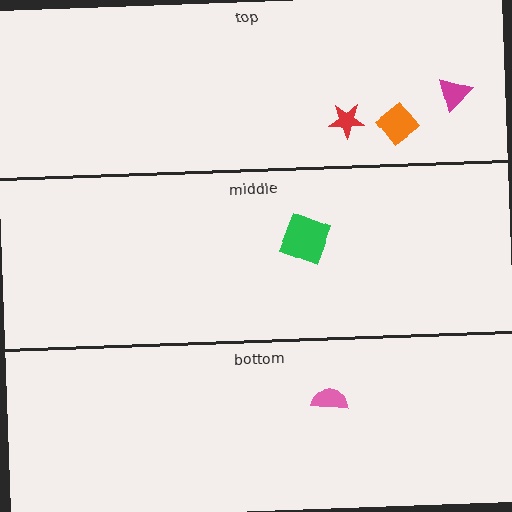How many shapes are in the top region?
3.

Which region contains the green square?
The middle region.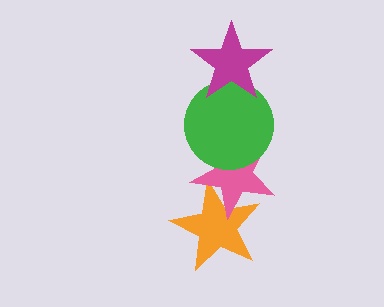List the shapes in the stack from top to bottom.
From top to bottom: the magenta star, the green circle, the pink star, the orange star.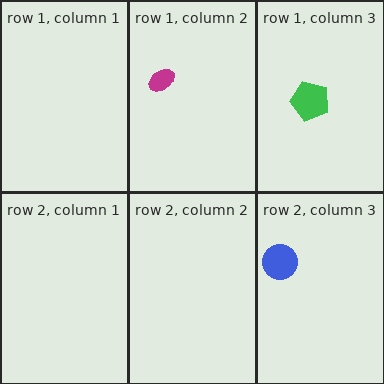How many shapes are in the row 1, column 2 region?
1.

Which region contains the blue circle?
The row 2, column 3 region.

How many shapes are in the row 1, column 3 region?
1.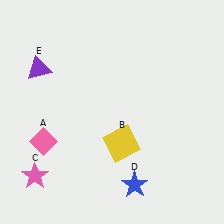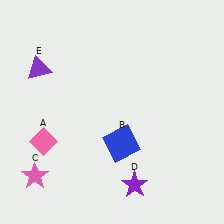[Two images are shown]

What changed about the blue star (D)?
In Image 1, D is blue. In Image 2, it changed to purple.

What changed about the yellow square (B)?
In Image 1, B is yellow. In Image 2, it changed to blue.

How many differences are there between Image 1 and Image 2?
There are 2 differences between the two images.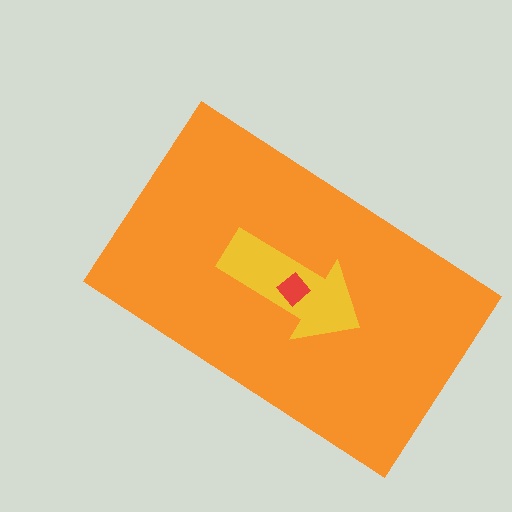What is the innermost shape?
The red diamond.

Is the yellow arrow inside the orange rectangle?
Yes.